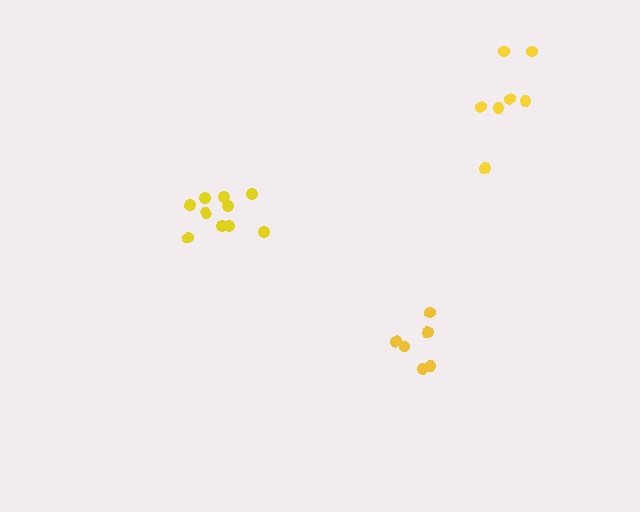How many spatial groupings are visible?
There are 3 spatial groupings.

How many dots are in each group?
Group 1: 6 dots, Group 2: 7 dots, Group 3: 10 dots (23 total).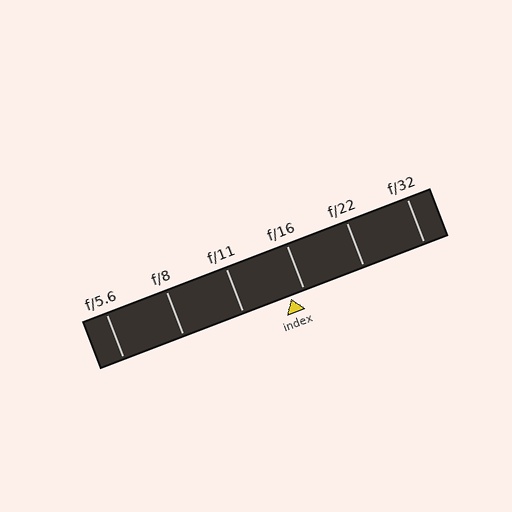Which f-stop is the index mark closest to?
The index mark is closest to f/16.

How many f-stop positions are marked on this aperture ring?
There are 6 f-stop positions marked.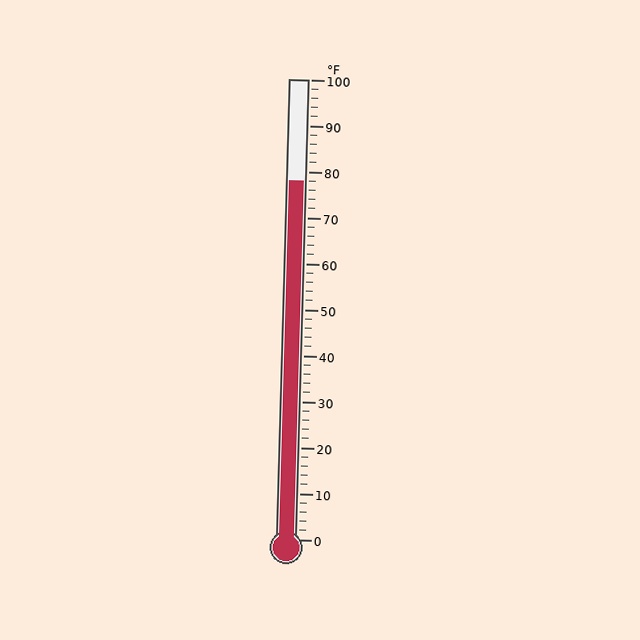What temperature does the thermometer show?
The thermometer shows approximately 78°F.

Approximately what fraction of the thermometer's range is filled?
The thermometer is filled to approximately 80% of its range.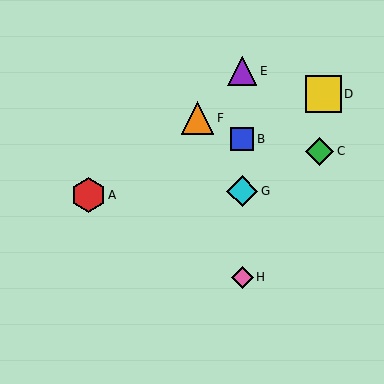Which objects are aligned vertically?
Objects B, E, G, H are aligned vertically.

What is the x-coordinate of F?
Object F is at x≈198.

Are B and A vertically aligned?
No, B is at x≈242 and A is at x≈88.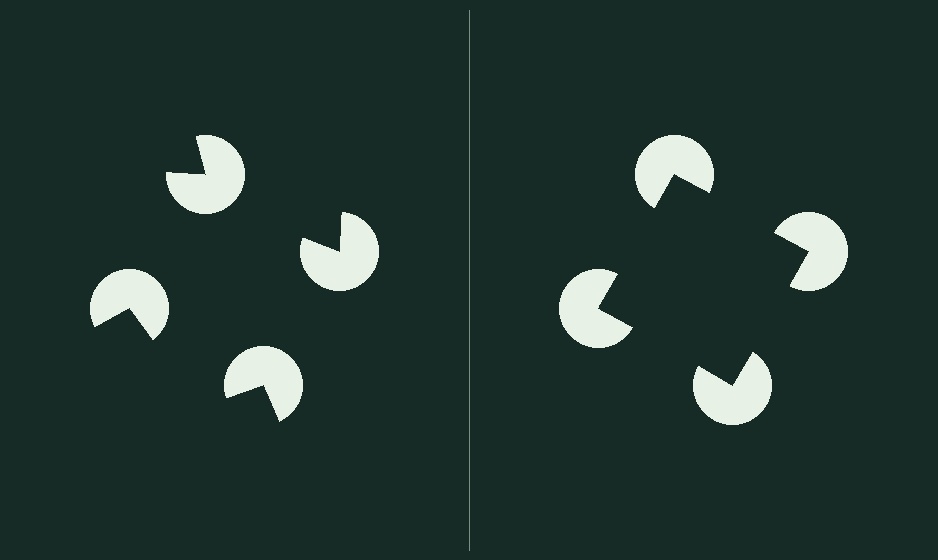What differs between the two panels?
The pac-man discs are positioned identically on both sides; only the wedge orientations differ. On the right they align to a square; on the left they are misaligned.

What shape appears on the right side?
An illusory square.